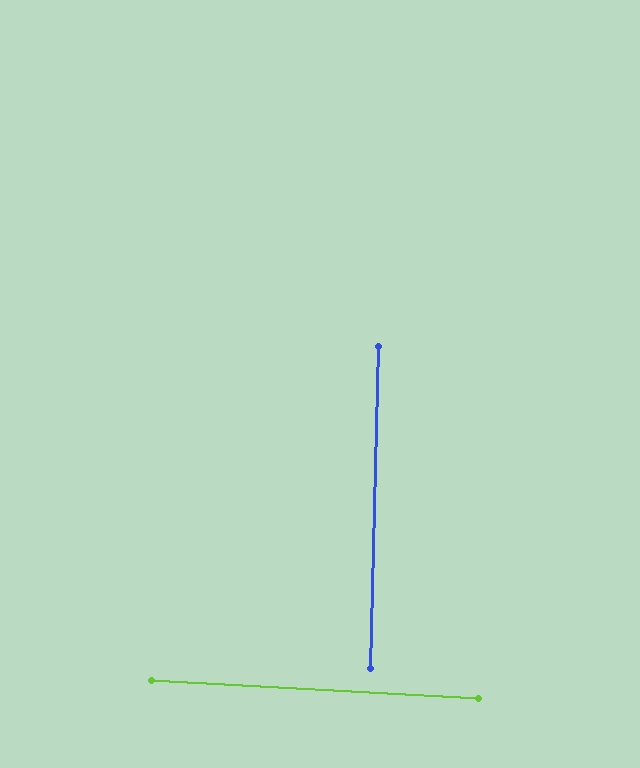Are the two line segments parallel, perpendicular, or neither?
Perpendicular — they meet at approximately 88°.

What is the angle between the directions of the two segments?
Approximately 88 degrees.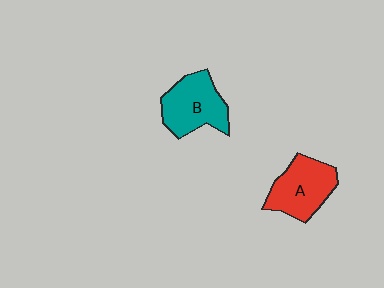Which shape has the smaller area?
Shape A (red).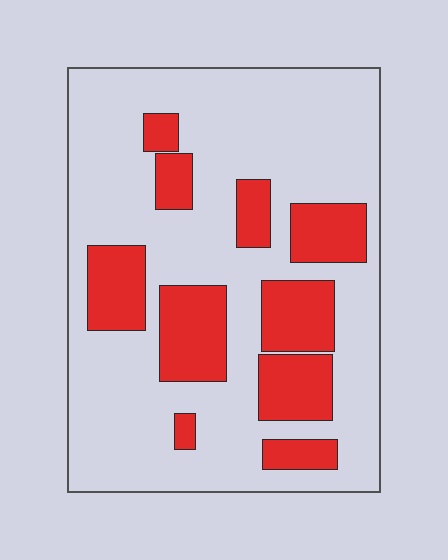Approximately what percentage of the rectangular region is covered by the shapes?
Approximately 25%.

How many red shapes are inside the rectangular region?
10.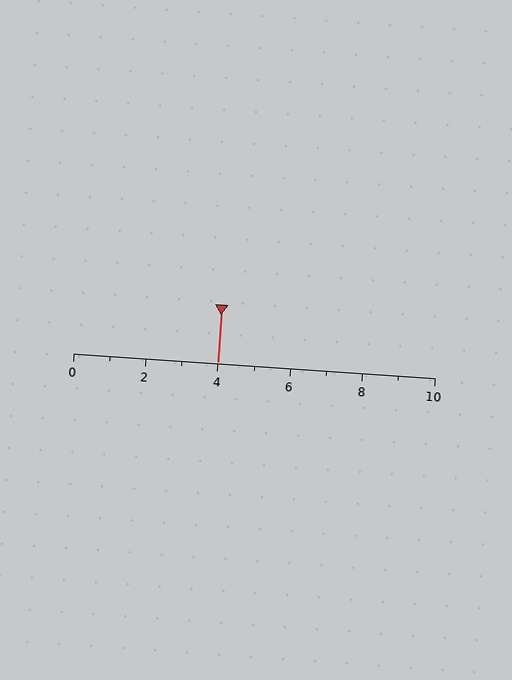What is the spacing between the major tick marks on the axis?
The major ticks are spaced 2 apart.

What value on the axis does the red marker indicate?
The marker indicates approximately 4.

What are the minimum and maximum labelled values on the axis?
The axis runs from 0 to 10.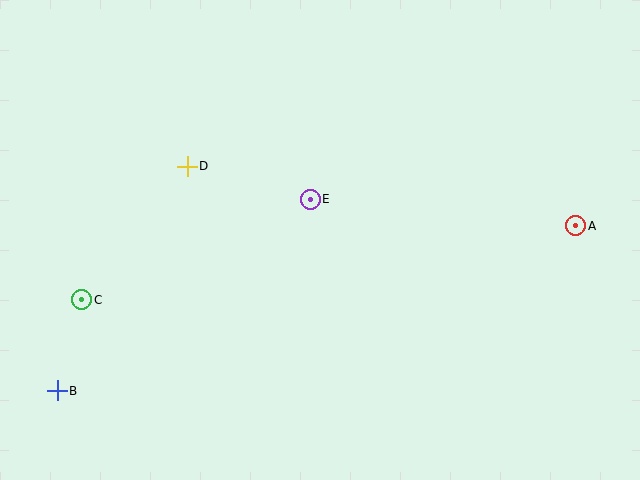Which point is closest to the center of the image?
Point E at (310, 199) is closest to the center.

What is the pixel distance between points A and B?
The distance between A and B is 544 pixels.